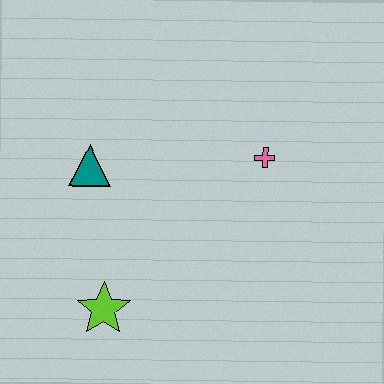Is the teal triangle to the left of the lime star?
Yes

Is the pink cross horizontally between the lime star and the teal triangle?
No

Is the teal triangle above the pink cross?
No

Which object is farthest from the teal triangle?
The pink cross is farthest from the teal triangle.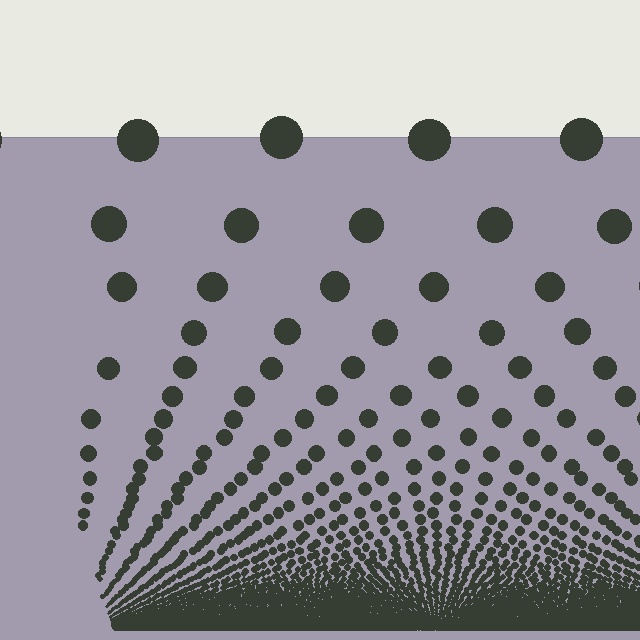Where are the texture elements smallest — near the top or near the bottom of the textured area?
Near the bottom.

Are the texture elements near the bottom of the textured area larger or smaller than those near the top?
Smaller. The gradient is inverted — elements near the bottom are smaller and denser.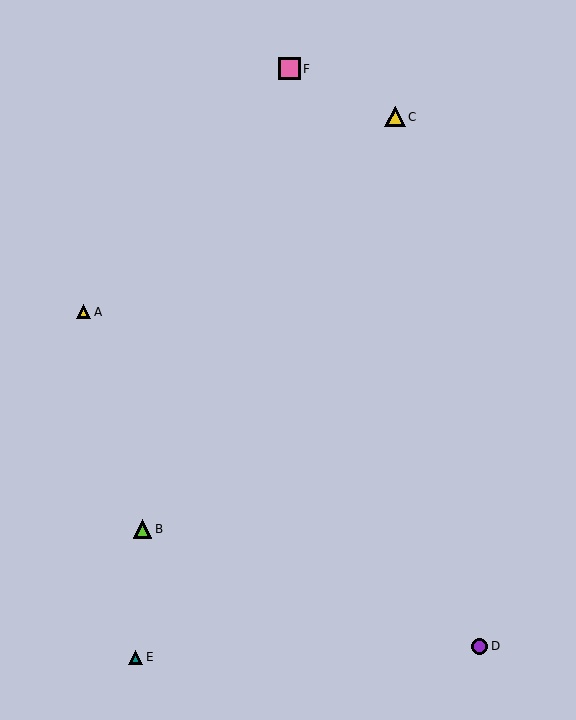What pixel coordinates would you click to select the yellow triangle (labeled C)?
Click at (395, 117) to select the yellow triangle C.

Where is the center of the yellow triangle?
The center of the yellow triangle is at (395, 117).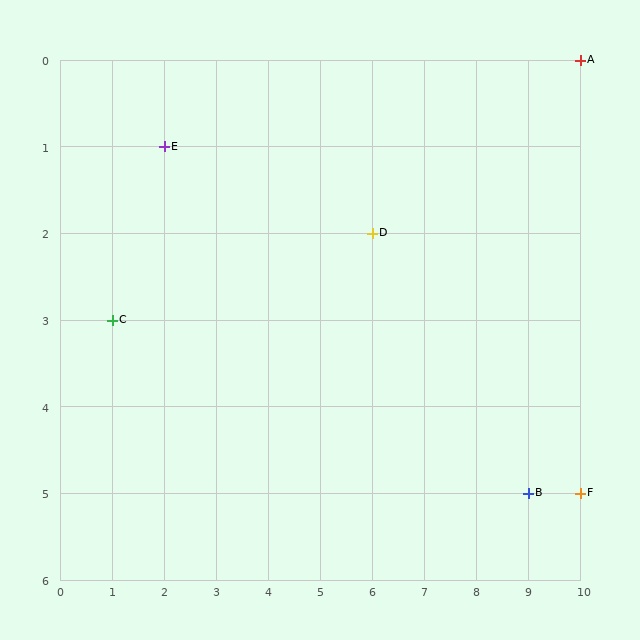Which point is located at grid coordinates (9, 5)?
Point B is at (9, 5).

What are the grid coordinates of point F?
Point F is at grid coordinates (10, 5).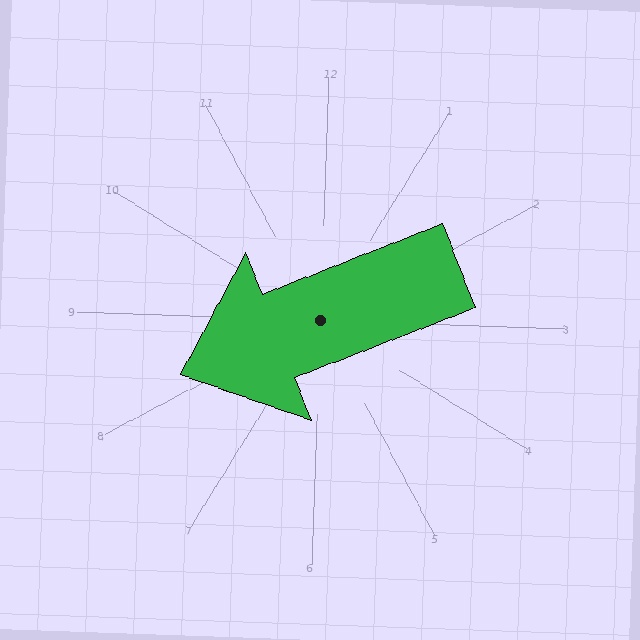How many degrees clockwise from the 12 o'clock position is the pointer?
Approximately 247 degrees.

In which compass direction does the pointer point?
Southwest.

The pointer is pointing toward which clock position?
Roughly 8 o'clock.